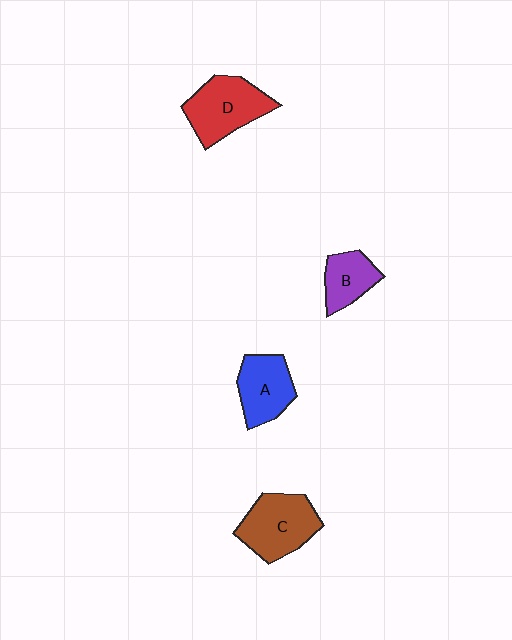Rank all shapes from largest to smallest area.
From largest to smallest: C (brown), D (red), A (blue), B (purple).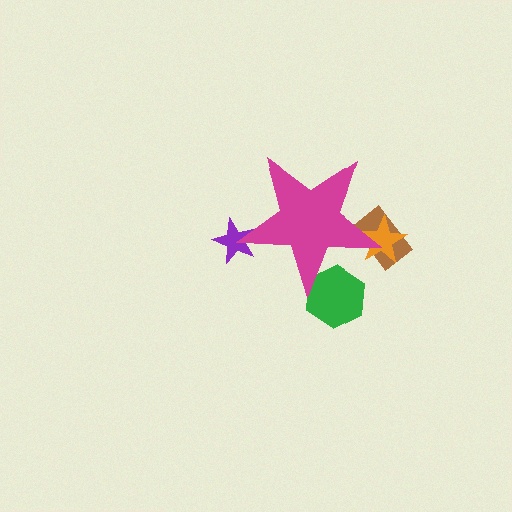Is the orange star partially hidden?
Yes, the orange star is partially hidden behind the magenta star.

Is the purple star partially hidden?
Yes, the purple star is partially hidden behind the magenta star.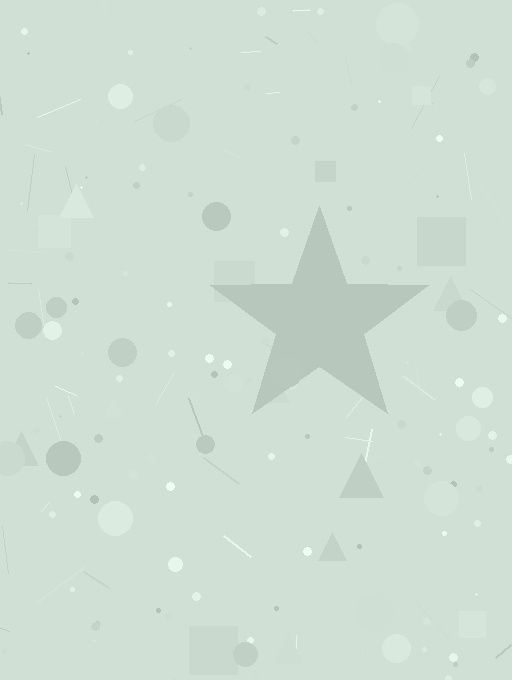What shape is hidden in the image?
A star is hidden in the image.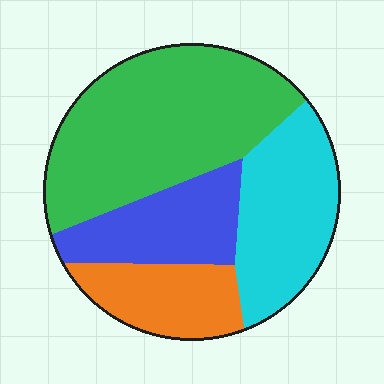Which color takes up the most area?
Green, at roughly 45%.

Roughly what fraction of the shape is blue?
Blue takes up less than a quarter of the shape.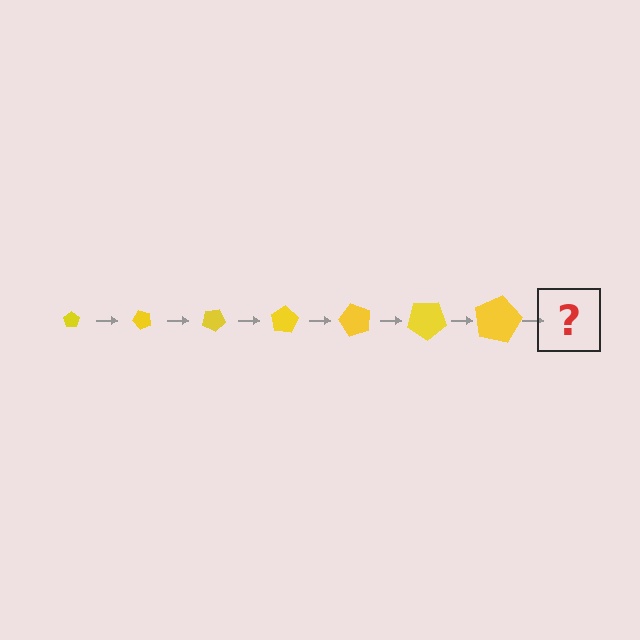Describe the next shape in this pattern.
It should be a pentagon, larger than the previous one and rotated 350 degrees from the start.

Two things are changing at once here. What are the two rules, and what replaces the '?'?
The two rules are that the pentagon grows larger each step and it rotates 50 degrees each step. The '?' should be a pentagon, larger than the previous one and rotated 350 degrees from the start.